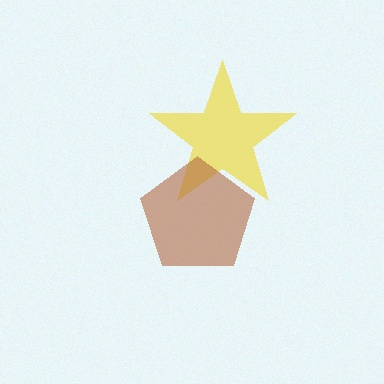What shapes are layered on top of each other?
The layered shapes are: a yellow star, a brown pentagon.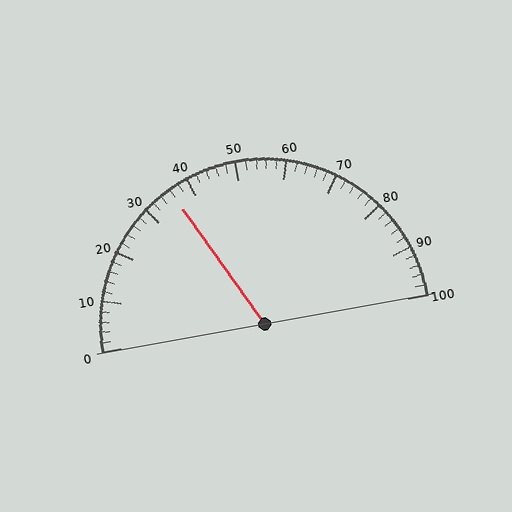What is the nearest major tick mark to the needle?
The nearest major tick mark is 40.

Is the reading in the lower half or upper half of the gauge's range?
The reading is in the lower half of the range (0 to 100).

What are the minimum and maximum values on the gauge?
The gauge ranges from 0 to 100.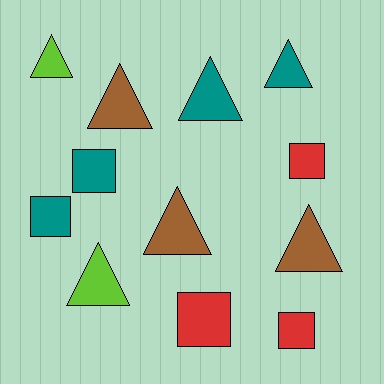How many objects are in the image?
There are 12 objects.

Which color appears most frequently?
Teal, with 4 objects.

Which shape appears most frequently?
Triangle, with 7 objects.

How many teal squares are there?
There are 2 teal squares.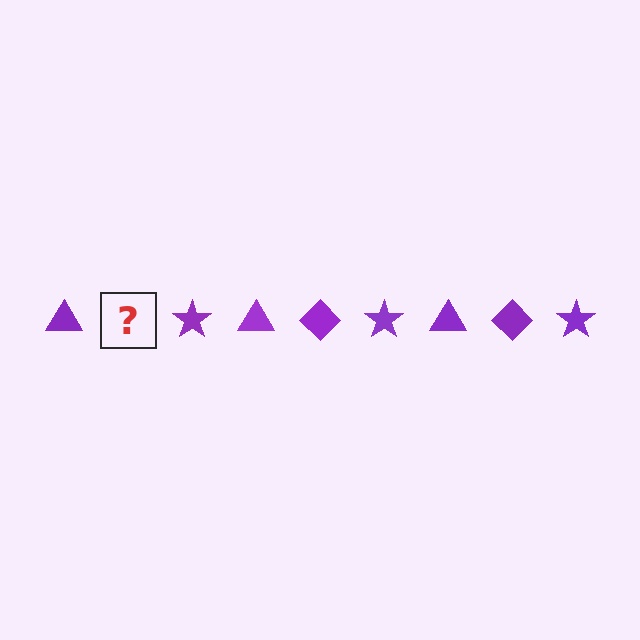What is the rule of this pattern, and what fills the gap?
The rule is that the pattern cycles through triangle, diamond, star shapes in purple. The gap should be filled with a purple diamond.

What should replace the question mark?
The question mark should be replaced with a purple diamond.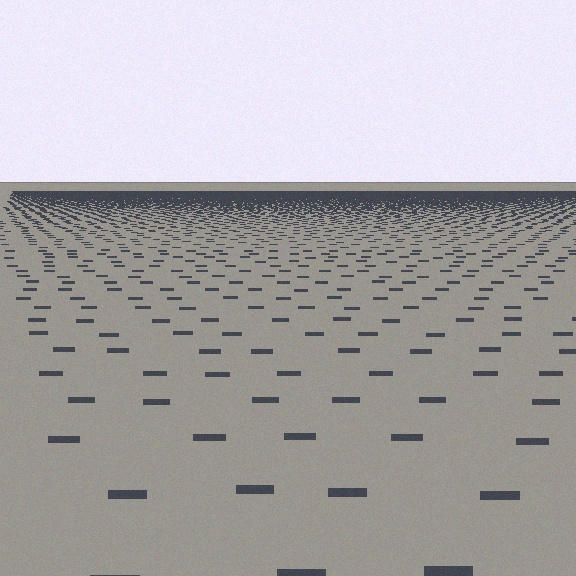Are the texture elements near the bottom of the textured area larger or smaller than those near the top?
Larger. Near the bottom, elements are closer to the viewer and appear at a bigger on-screen size.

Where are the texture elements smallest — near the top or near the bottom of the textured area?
Near the top.